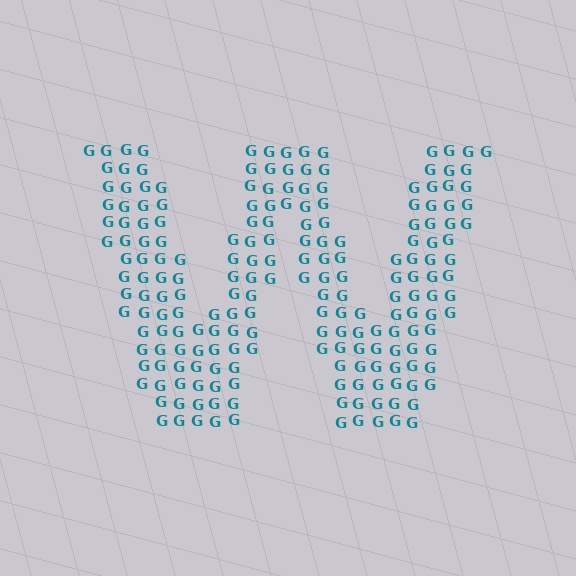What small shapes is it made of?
It is made of small letter G's.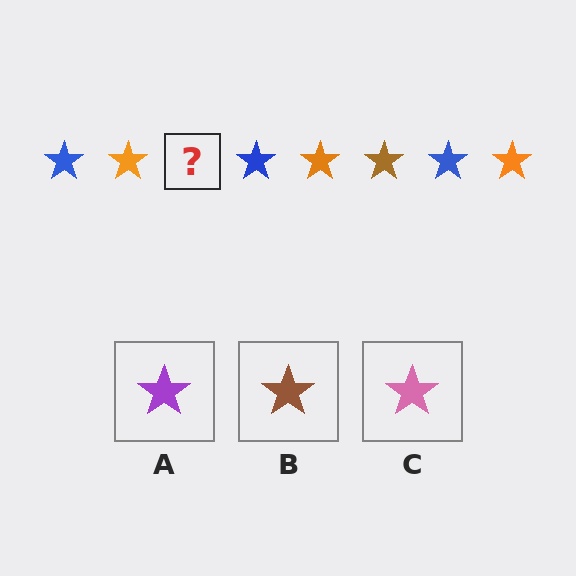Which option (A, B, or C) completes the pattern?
B.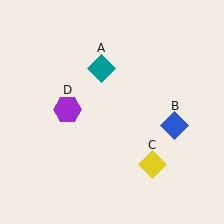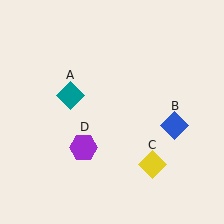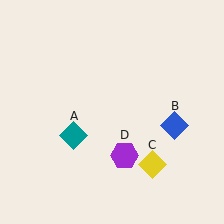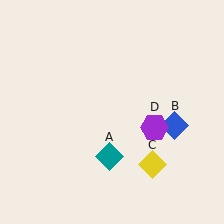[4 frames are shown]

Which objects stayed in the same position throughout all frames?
Blue diamond (object B) and yellow diamond (object C) remained stationary.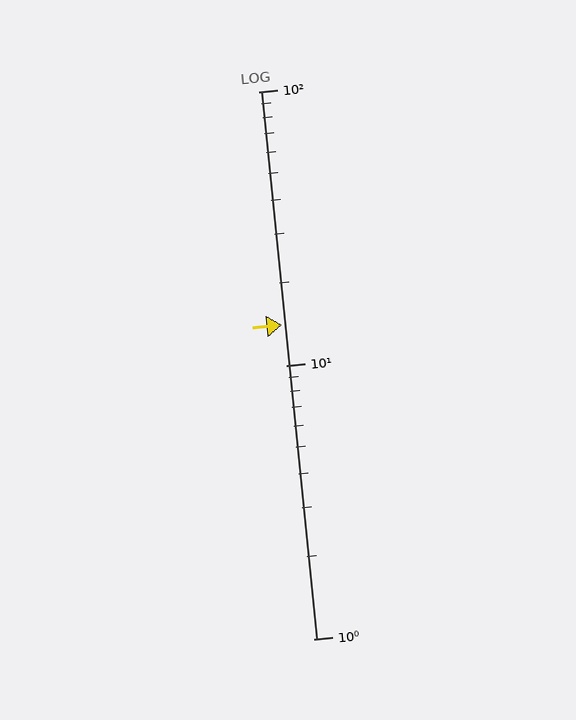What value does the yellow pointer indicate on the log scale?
The pointer indicates approximately 14.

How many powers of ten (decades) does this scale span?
The scale spans 2 decades, from 1 to 100.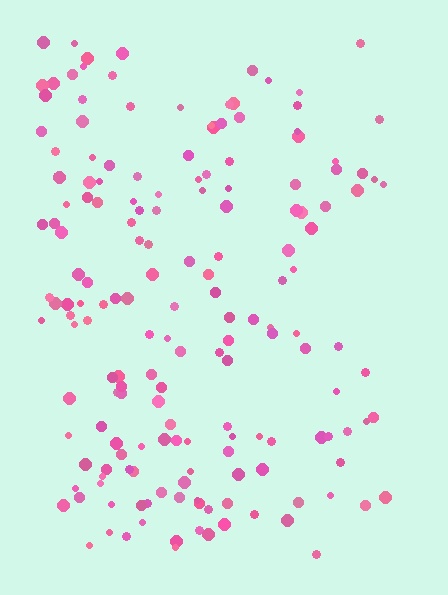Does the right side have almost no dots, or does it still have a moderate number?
Still a moderate number, just noticeably fewer than the left.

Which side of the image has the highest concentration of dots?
The left.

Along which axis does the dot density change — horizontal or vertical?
Horizontal.